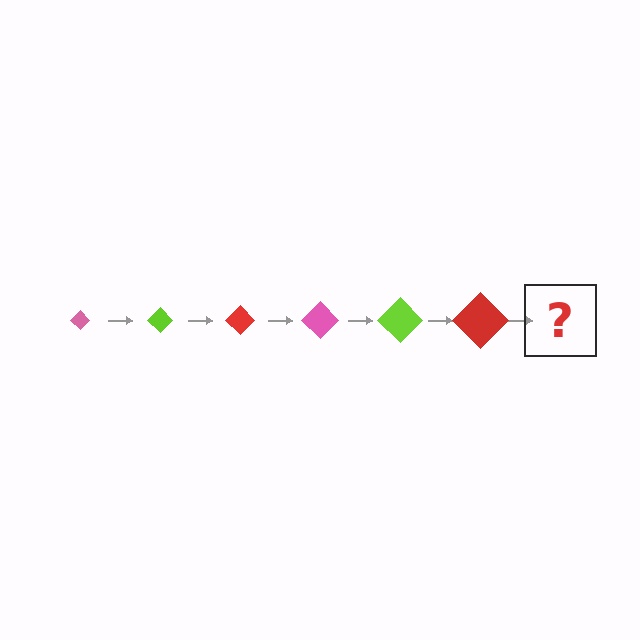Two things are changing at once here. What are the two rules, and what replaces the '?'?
The two rules are that the diamond grows larger each step and the color cycles through pink, lime, and red. The '?' should be a pink diamond, larger than the previous one.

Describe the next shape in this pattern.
It should be a pink diamond, larger than the previous one.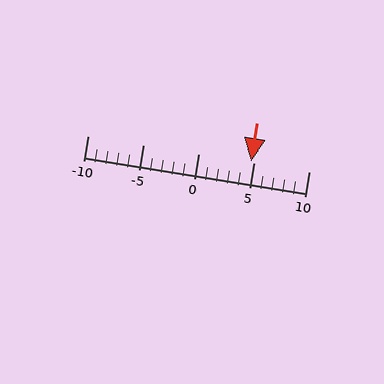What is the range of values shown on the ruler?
The ruler shows values from -10 to 10.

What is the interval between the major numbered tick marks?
The major tick marks are spaced 5 units apart.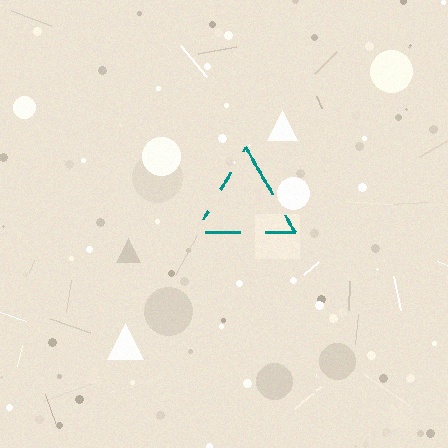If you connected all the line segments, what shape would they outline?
They would outline a triangle.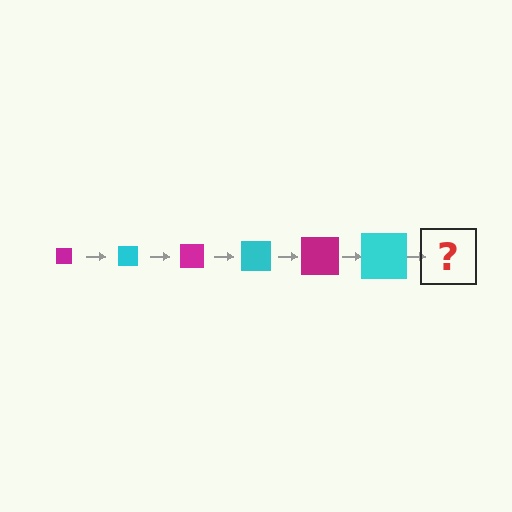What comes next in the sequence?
The next element should be a magenta square, larger than the previous one.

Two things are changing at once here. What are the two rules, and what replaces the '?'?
The two rules are that the square grows larger each step and the color cycles through magenta and cyan. The '?' should be a magenta square, larger than the previous one.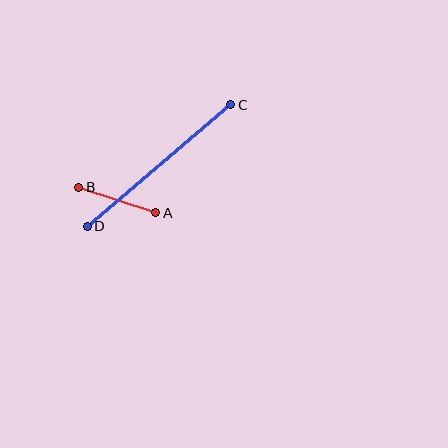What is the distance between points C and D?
The distance is approximately 188 pixels.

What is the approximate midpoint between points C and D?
The midpoint is at approximately (159, 165) pixels.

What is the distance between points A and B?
The distance is approximately 81 pixels.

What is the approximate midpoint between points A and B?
The midpoint is at approximately (117, 200) pixels.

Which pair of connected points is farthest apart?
Points C and D are farthest apart.